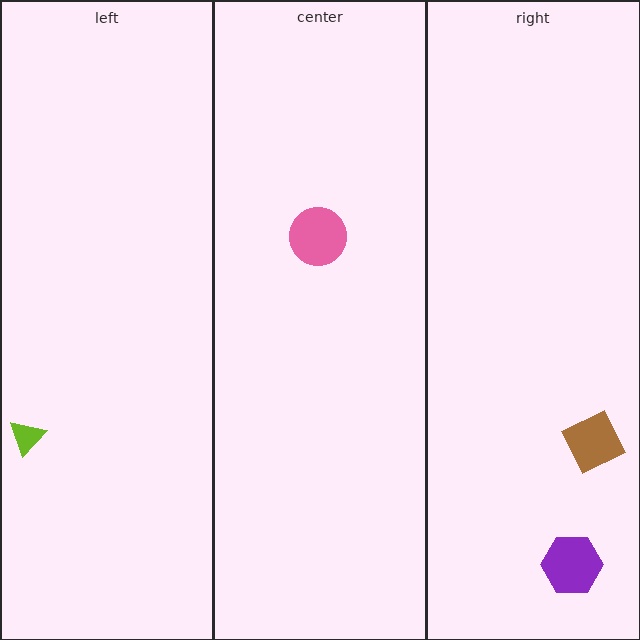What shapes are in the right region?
The purple hexagon, the brown diamond.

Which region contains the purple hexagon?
The right region.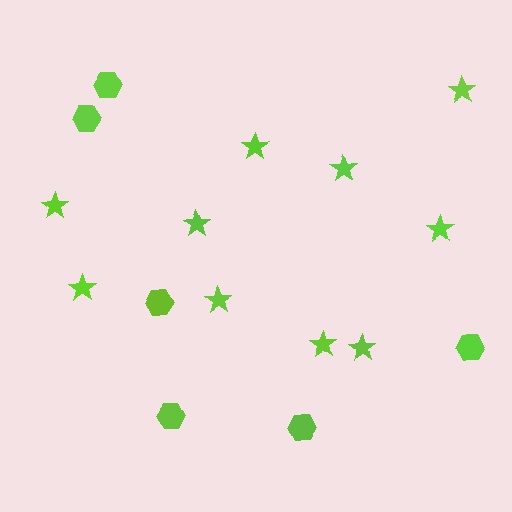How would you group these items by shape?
There are 2 groups: one group of hexagons (6) and one group of stars (10).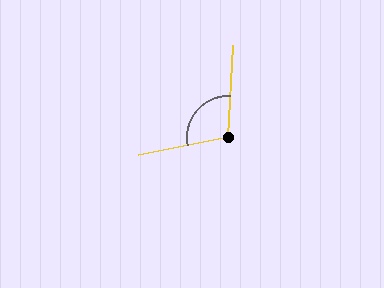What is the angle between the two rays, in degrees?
Approximately 104 degrees.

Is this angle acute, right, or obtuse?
It is obtuse.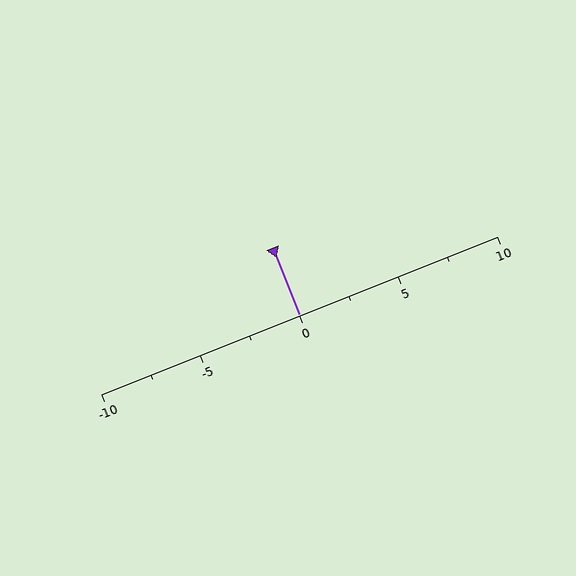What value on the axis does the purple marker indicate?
The marker indicates approximately 0.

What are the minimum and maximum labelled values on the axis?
The axis runs from -10 to 10.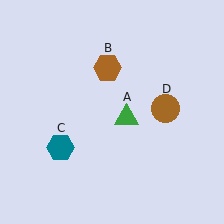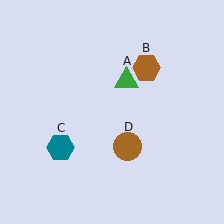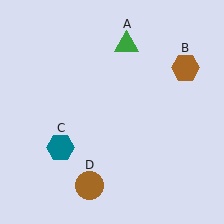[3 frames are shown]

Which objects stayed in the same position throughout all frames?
Teal hexagon (object C) remained stationary.